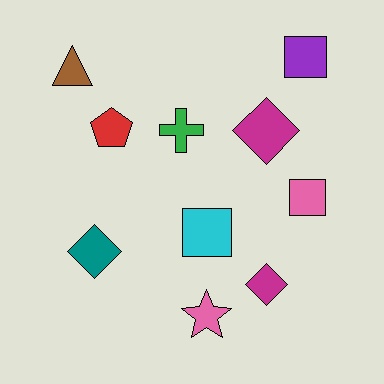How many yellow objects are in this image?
There are no yellow objects.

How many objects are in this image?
There are 10 objects.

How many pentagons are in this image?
There is 1 pentagon.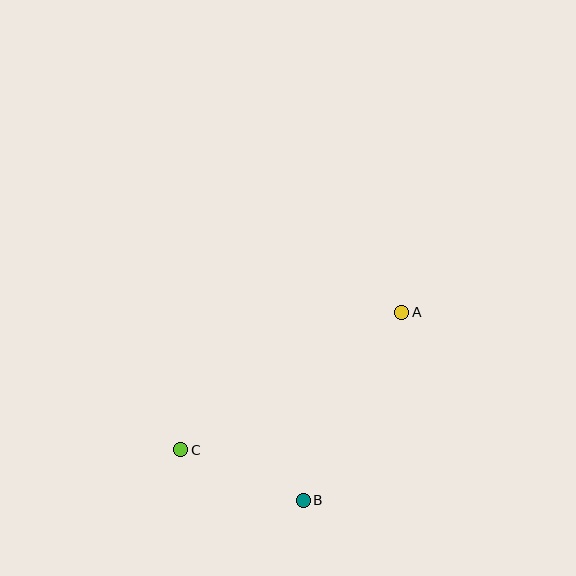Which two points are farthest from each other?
Points A and C are farthest from each other.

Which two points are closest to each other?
Points B and C are closest to each other.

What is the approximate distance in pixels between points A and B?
The distance between A and B is approximately 212 pixels.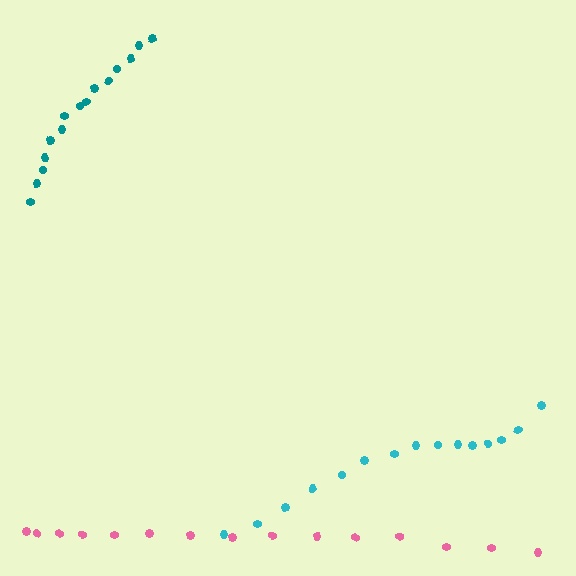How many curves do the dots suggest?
There are 3 distinct paths.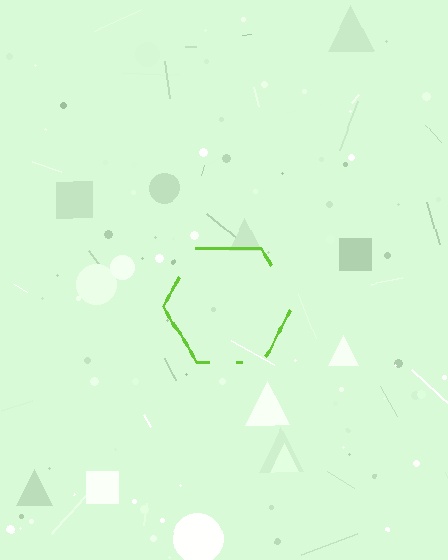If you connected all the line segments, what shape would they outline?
They would outline a hexagon.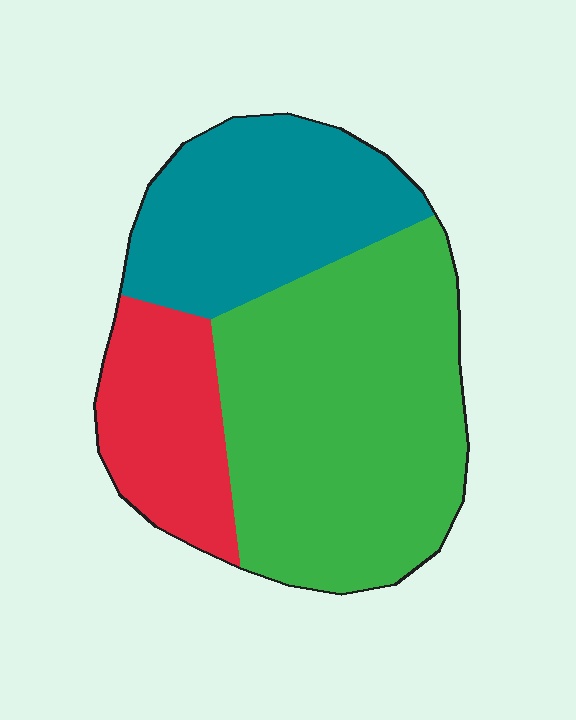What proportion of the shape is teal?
Teal covers roughly 30% of the shape.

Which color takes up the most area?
Green, at roughly 50%.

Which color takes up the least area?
Red, at roughly 20%.